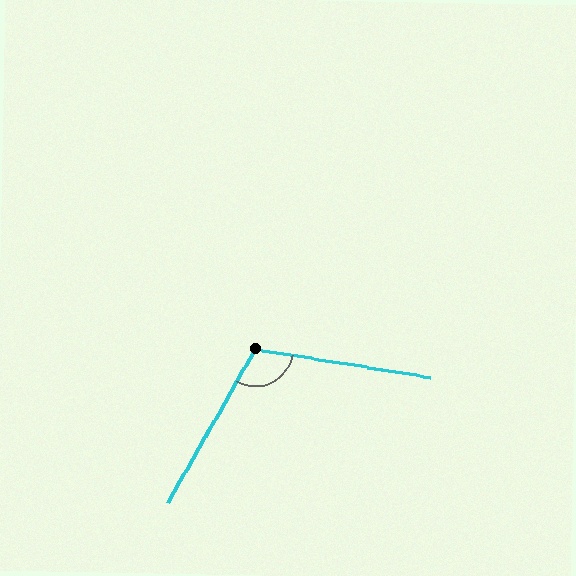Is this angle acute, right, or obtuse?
It is obtuse.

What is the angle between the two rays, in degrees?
Approximately 110 degrees.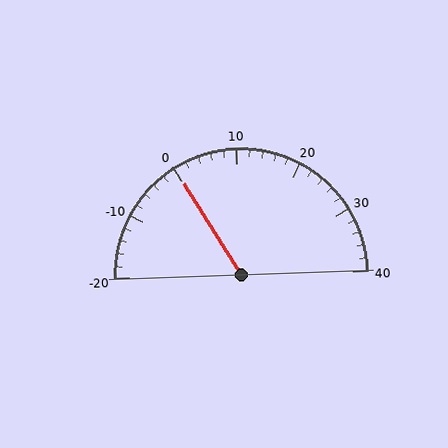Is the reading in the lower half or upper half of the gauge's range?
The reading is in the lower half of the range (-20 to 40).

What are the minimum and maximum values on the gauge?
The gauge ranges from -20 to 40.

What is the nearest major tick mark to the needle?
The nearest major tick mark is 0.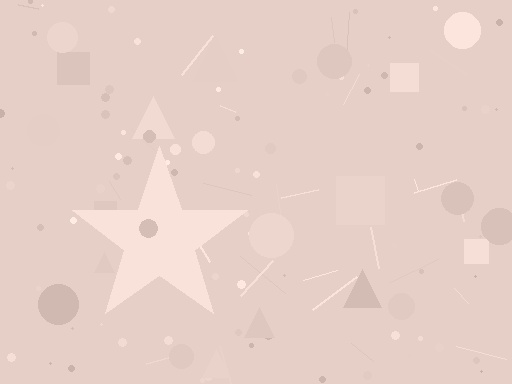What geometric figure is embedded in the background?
A star is embedded in the background.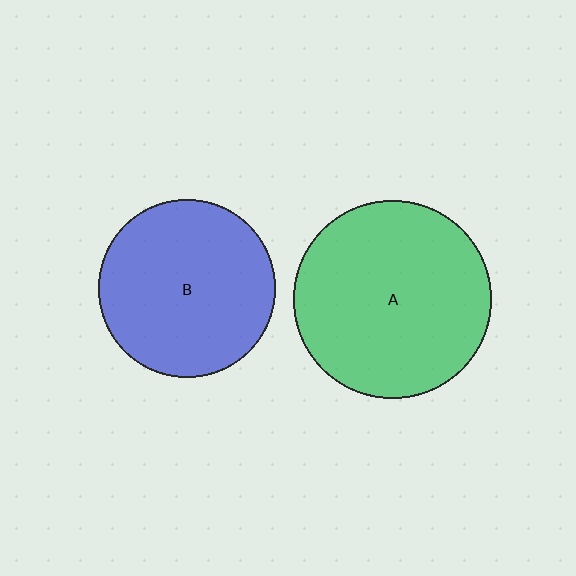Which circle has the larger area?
Circle A (green).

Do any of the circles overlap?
No, none of the circles overlap.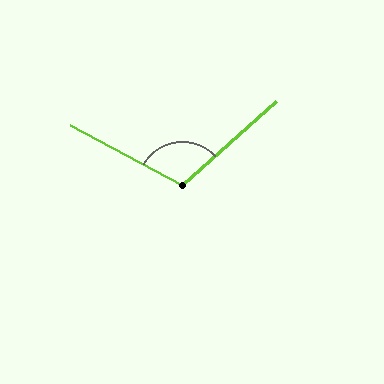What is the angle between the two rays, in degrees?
Approximately 110 degrees.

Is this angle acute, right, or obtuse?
It is obtuse.